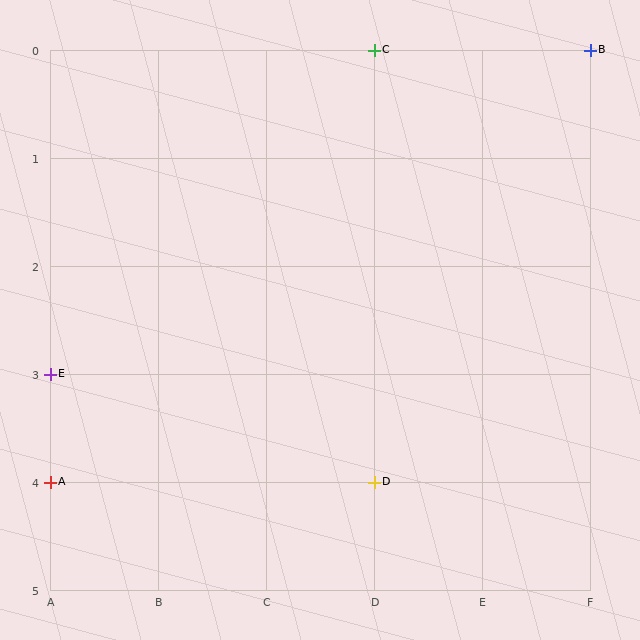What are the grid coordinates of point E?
Point E is at grid coordinates (A, 3).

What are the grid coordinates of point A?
Point A is at grid coordinates (A, 4).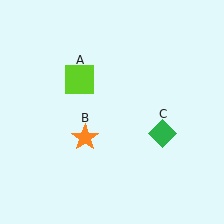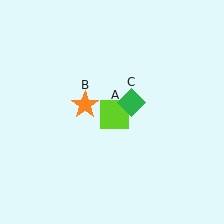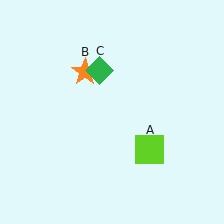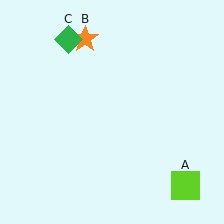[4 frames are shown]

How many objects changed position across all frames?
3 objects changed position: lime square (object A), orange star (object B), green diamond (object C).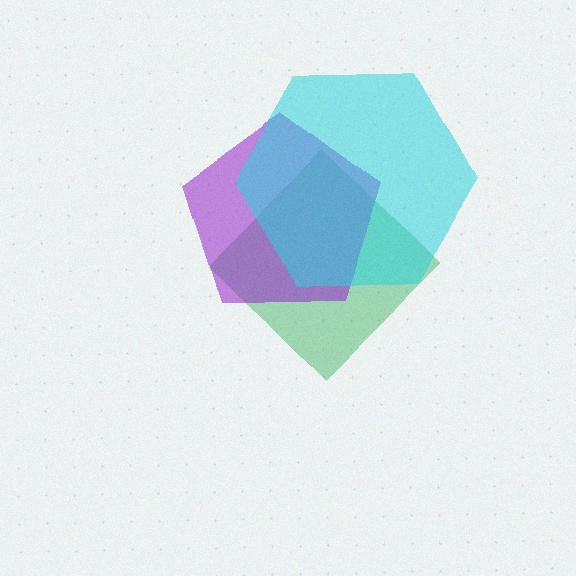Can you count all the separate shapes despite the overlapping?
Yes, there are 3 separate shapes.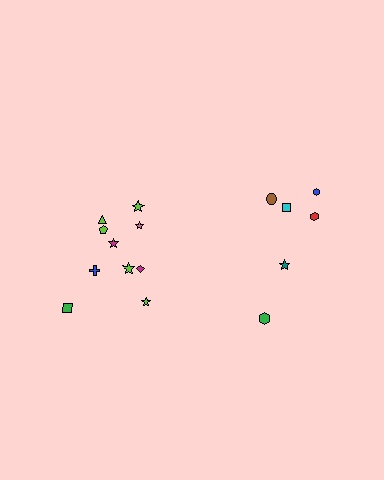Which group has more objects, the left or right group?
The left group.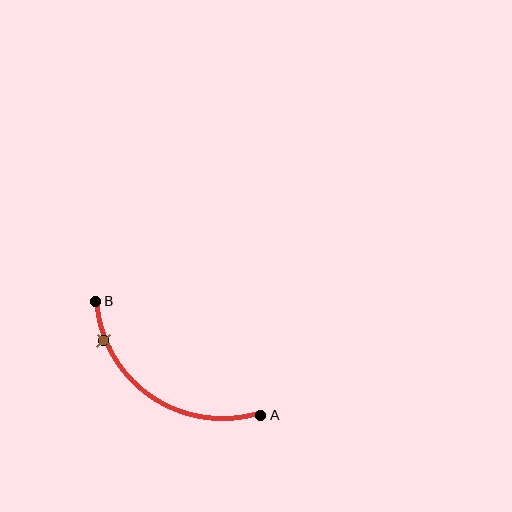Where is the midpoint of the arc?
The arc midpoint is the point on the curve farthest from the straight line joining A and B. It sits below and to the left of that line.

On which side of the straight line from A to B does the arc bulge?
The arc bulges below and to the left of the straight line connecting A and B.